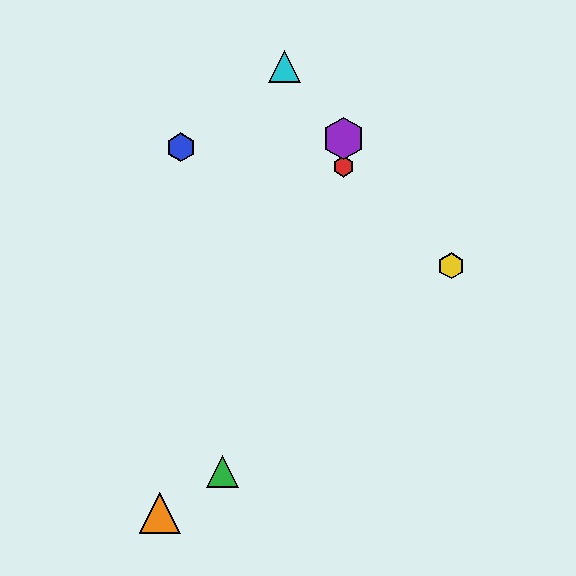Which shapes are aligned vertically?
The red hexagon, the purple hexagon are aligned vertically.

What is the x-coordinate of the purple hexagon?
The purple hexagon is at x≈343.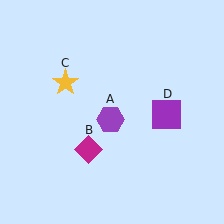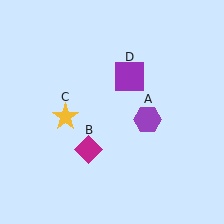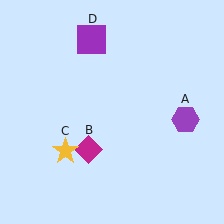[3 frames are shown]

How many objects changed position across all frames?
3 objects changed position: purple hexagon (object A), yellow star (object C), purple square (object D).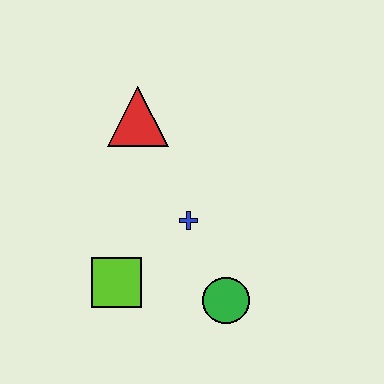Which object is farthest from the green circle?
The red triangle is farthest from the green circle.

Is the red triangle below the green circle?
No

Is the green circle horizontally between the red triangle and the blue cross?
No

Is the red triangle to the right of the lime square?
Yes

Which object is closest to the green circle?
The blue cross is closest to the green circle.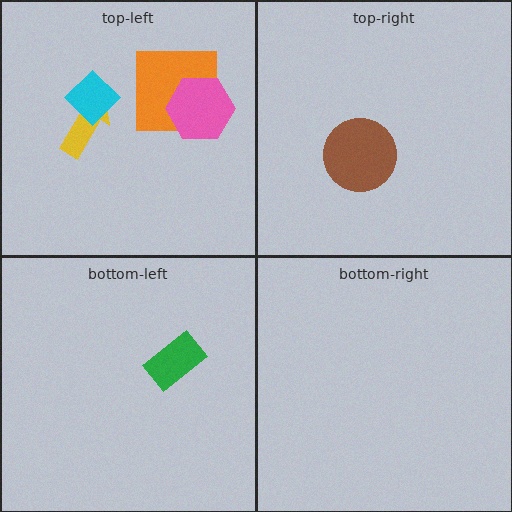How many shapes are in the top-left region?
4.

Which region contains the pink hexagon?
The top-left region.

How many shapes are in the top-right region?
1.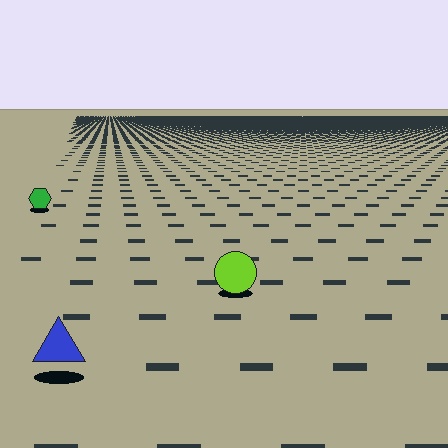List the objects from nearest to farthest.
From nearest to farthest: the blue triangle, the lime circle, the green hexagon.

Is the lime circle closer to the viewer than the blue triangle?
No. The blue triangle is closer — you can tell from the texture gradient: the ground texture is coarser near it.